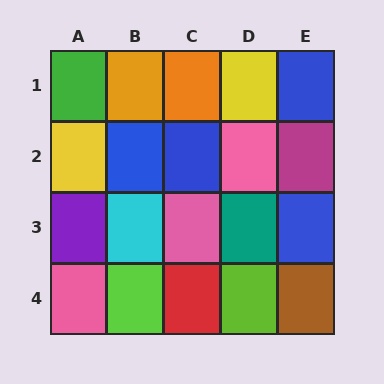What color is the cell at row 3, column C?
Pink.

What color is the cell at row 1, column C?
Orange.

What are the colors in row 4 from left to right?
Pink, lime, red, lime, brown.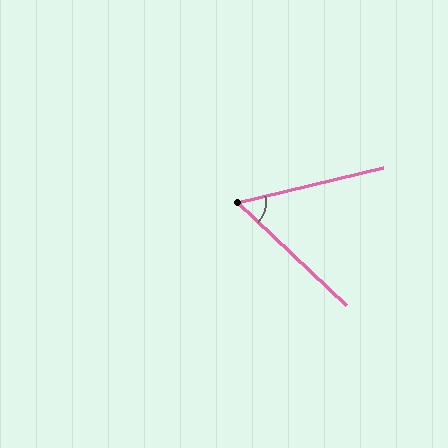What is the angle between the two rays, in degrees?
Approximately 57 degrees.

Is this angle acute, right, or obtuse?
It is acute.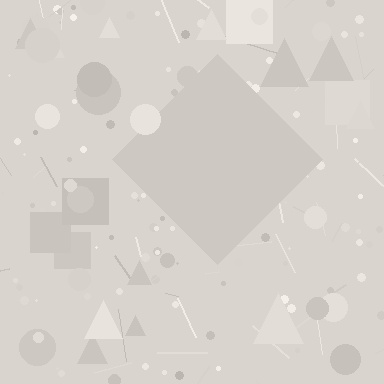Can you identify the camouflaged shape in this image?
The camouflaged shape is a diamond.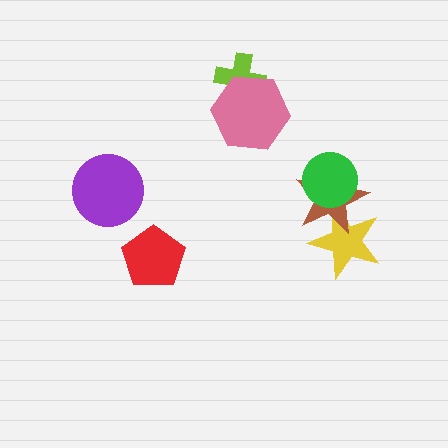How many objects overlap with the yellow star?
1 object overlaps with the yellow star.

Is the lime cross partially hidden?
Yes, it is partially covered by another shape.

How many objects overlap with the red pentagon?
0 objects overlap with the red pentagon.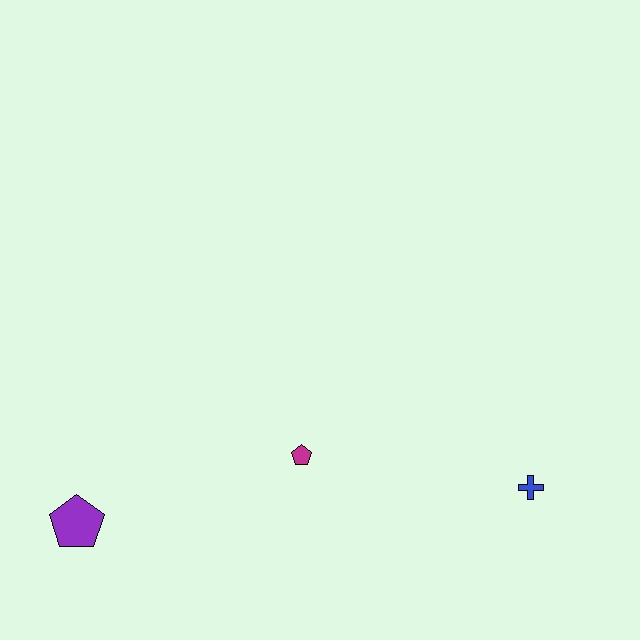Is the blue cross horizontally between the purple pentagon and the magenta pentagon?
No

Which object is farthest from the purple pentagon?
The blue cross is farthest from the purple pentagon.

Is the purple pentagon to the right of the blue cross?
No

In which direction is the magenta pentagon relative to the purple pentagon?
The magenta pentagon is to the right of the purple pentagon.